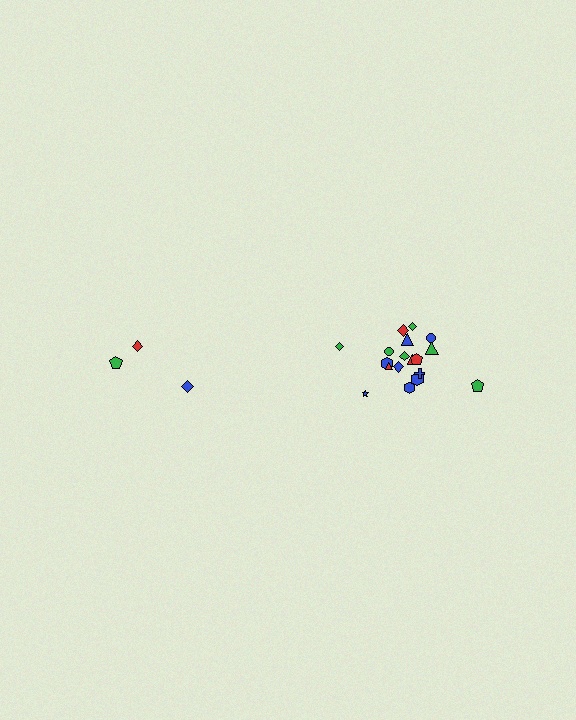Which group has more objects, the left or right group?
The right group.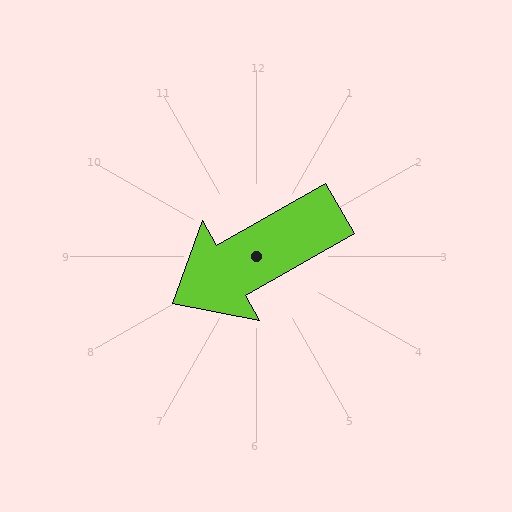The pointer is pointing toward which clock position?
Roughly 8 o'clock.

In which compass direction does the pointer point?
Southwest.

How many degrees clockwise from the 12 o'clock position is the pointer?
Approximately 240 degrees.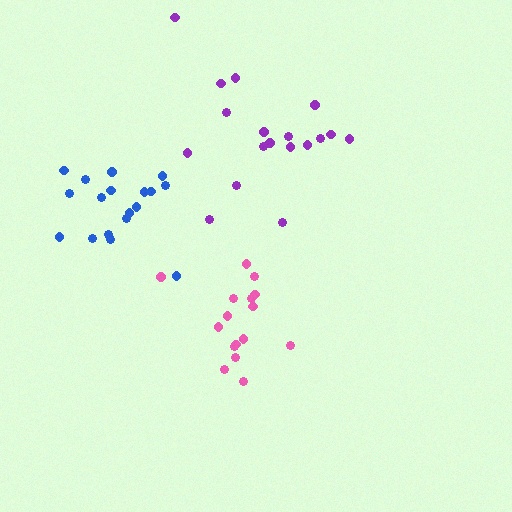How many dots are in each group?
Group 1: 18 dots, Group 2: 16 dots, Group 3: 18 dots (52 total).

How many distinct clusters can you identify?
There are 3 distinct clusters.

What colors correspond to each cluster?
The clusters are colored: blue, pink, purple.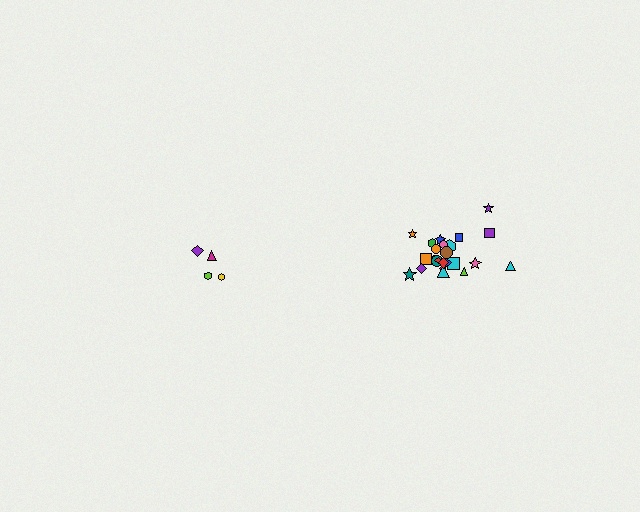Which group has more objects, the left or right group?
The right group.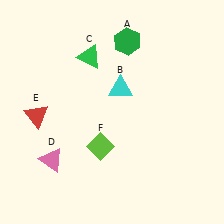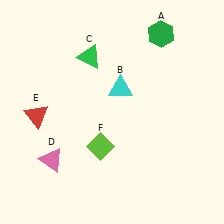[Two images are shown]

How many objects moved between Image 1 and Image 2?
1 object moved between the two images.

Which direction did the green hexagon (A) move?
The green hexagon (A) moved right.